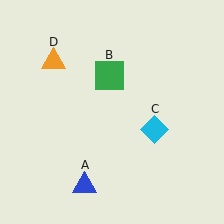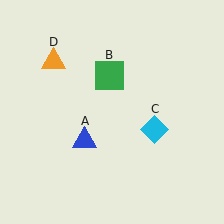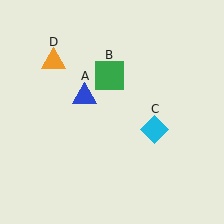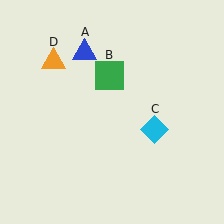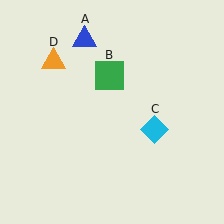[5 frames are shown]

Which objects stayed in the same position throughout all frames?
Green square (object B) and cyan diamond (object C) and orange triangle (object D) remained stationary.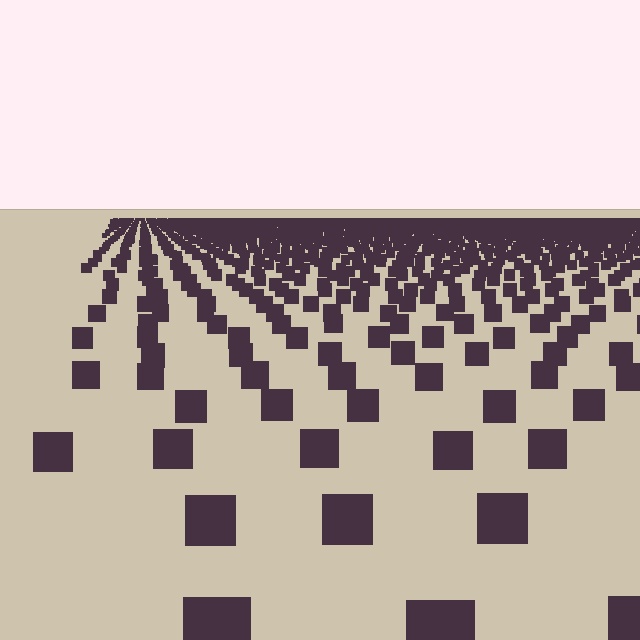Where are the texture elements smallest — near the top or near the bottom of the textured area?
Near the top.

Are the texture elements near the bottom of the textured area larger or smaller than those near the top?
Larger. Near the bottom, elements are closer to the viewer and appear at a bigger on-screen size.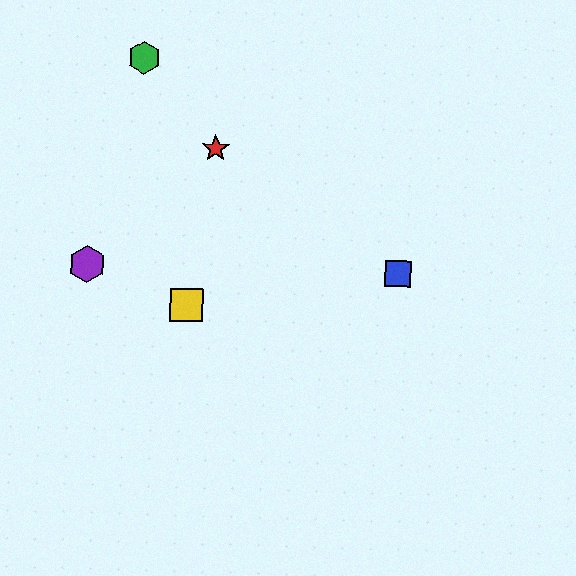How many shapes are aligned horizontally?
2 shapes (the blue square, the purple hexagon) are aligned horizontally.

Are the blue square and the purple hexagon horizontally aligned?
Yes, both are at y≈273.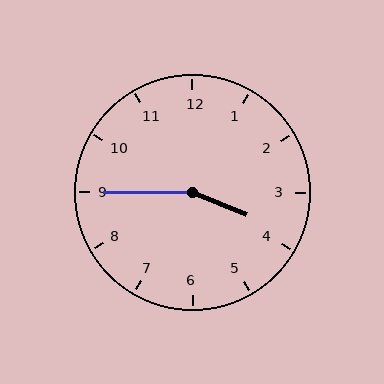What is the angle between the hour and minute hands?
Approximately 158 degrees.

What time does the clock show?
3:45.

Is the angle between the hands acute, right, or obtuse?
It is obtuse.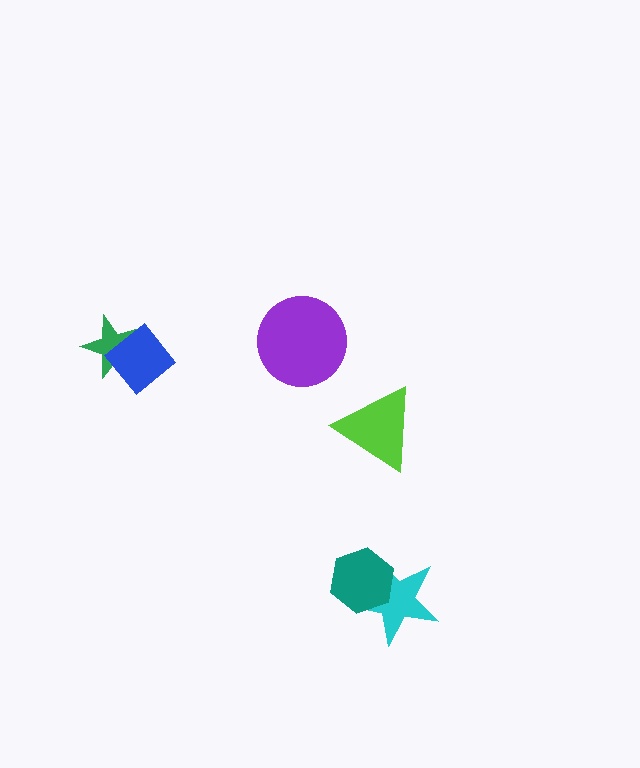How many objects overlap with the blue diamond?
1 object overlaps with the blue diamond.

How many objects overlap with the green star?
1 object overlaps with the green star.